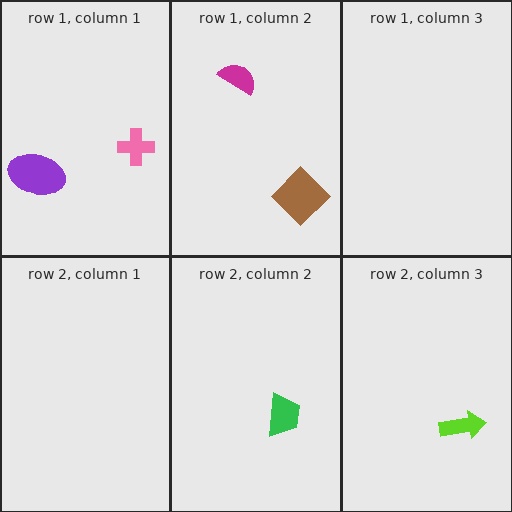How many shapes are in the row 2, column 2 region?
1.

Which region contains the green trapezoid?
The row 2, column 2 region.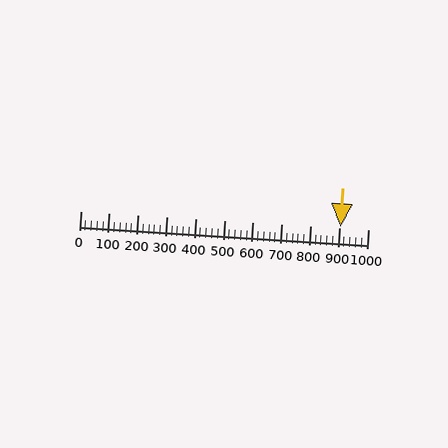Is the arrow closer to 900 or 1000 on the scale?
The arrow is closer to 900.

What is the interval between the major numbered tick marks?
The major tick marks are spaced 100 units apart.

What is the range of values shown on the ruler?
The ruler shows values from 0 to 1000.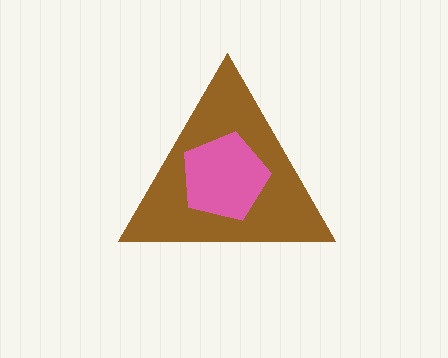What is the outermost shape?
The brown triangle.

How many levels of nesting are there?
2.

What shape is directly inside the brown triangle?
The pink pentagon.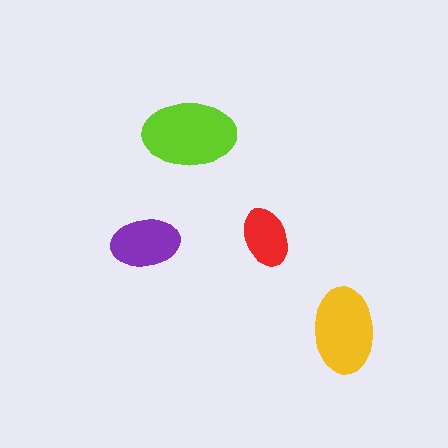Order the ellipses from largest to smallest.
the lime one, the yellow one, the purple one, the red one.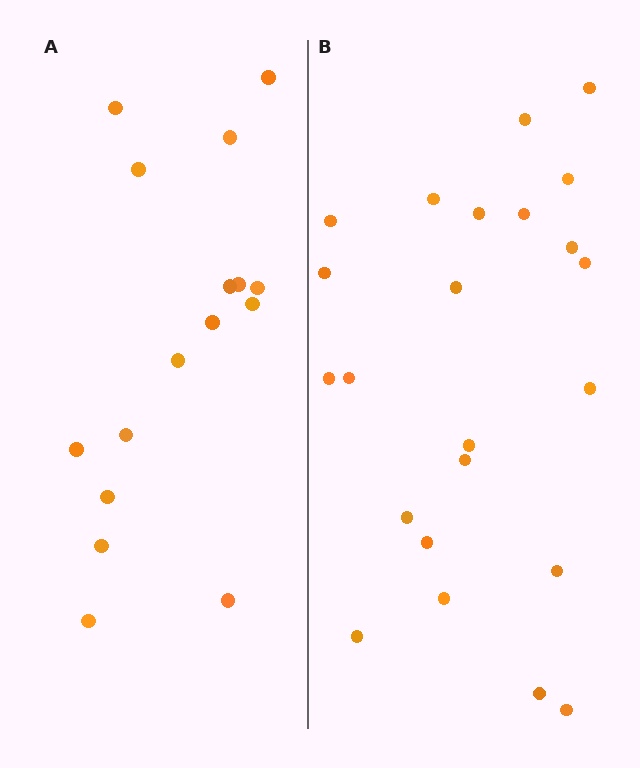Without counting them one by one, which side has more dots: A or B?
Region B (the right region) has more dots.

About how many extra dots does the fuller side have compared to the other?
Region B has roughly 8 or so more dots than region A.